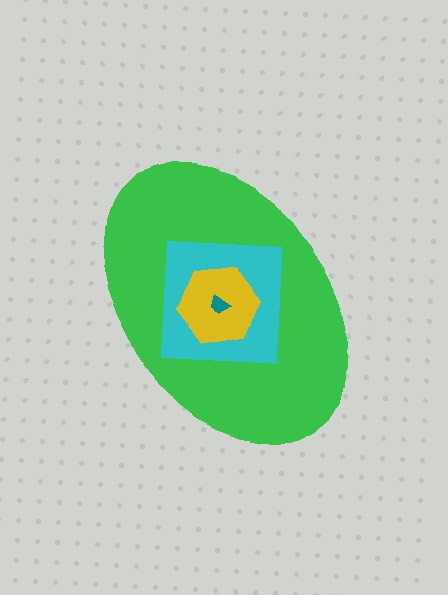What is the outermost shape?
The green ellipse.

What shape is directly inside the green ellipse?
The cyan square.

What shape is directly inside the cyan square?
The yellow hexagon.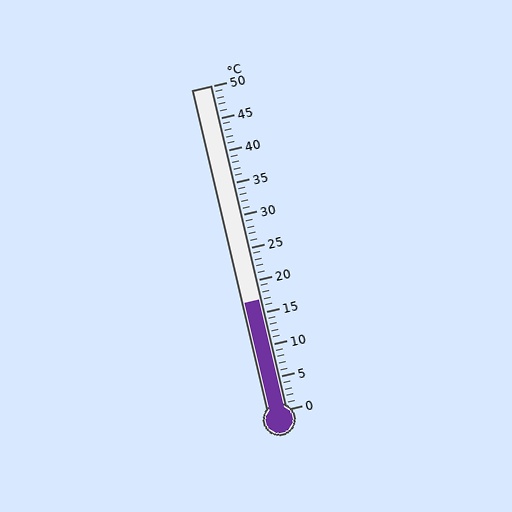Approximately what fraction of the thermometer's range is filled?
The thermometer is filled to approximately 35% of its range.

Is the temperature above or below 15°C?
The temperature is above 15°C.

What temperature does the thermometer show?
The thermometer shows approximately 17°C.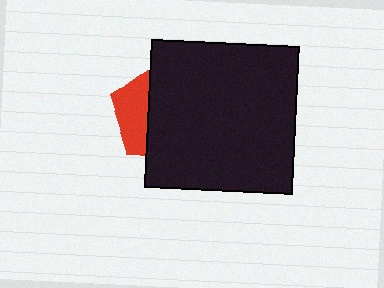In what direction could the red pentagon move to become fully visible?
The red pentagon could move left. That would shift it out from behind the black square entirely.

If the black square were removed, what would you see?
You would see the complete red pentagon.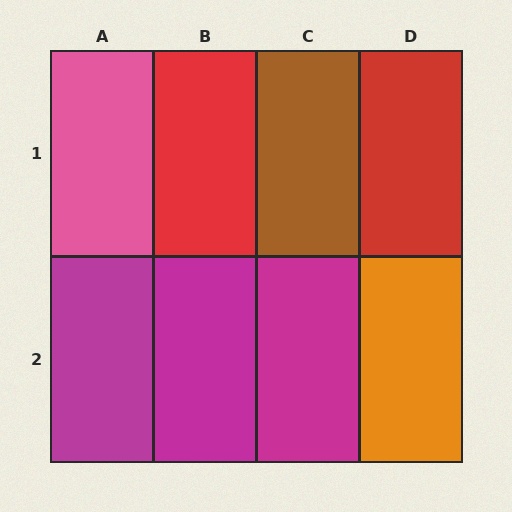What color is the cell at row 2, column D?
Orange.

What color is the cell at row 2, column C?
Magenta.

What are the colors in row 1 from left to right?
Pink, red, brown, red.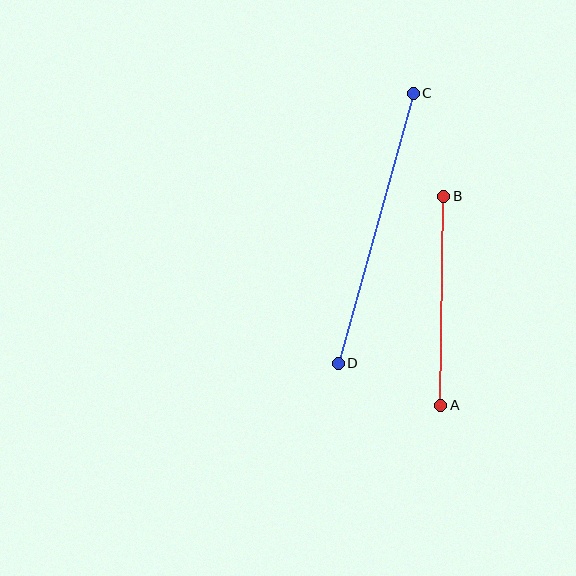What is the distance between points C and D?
The distance is approximately 280 pixels.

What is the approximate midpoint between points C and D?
The midpoint is at approximately (376, 228) pixels.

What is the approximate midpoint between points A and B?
The midpoint is at approximately (442, 301) pixels.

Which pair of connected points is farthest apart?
Points C and D are farthest apart.